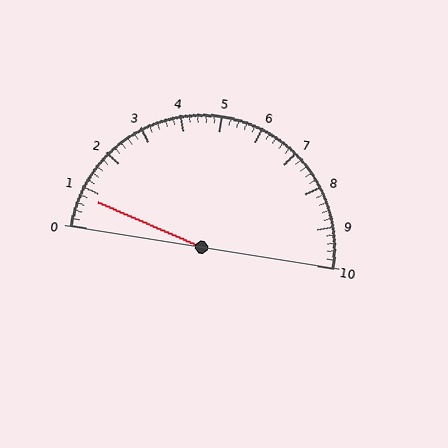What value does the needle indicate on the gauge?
The needle indicates approximately 0.8.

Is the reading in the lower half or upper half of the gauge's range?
The reading is in the lower half of the range (0 to 10).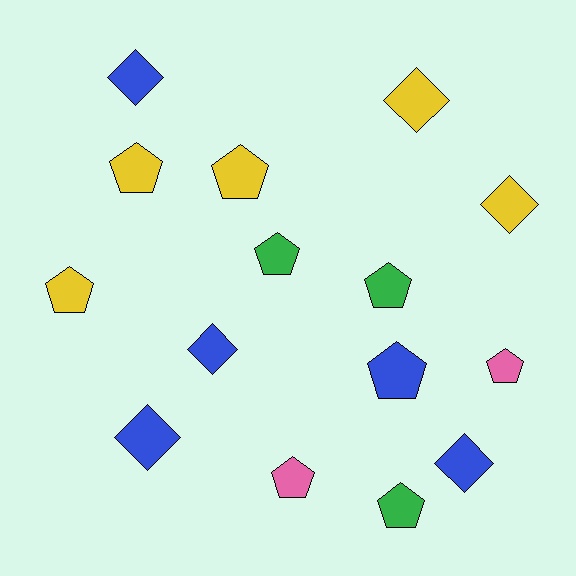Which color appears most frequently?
Yellow, with 5 objects.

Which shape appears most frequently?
Pentagon, with 9 objects.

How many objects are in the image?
There are 15 objects.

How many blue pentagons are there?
There is 1 blue pentagon.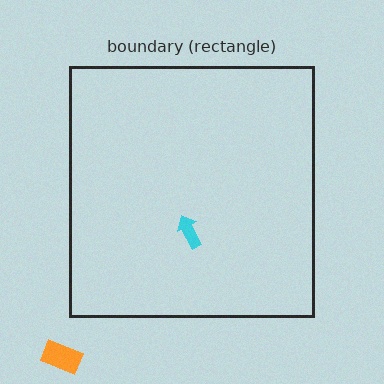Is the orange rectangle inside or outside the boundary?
Outside.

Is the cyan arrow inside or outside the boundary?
Inside.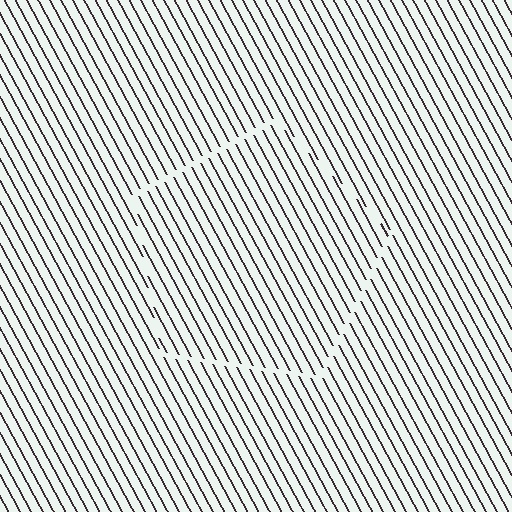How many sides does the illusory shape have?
5 sides — the line-ends trace a pentagon.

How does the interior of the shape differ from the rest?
The interior of the shape contains the same grating, shifted by half a period — the contour is defined by the phase discontinuity where line-ends from the inner and outer gratings abut.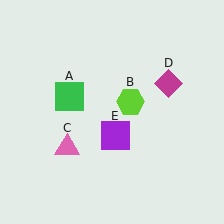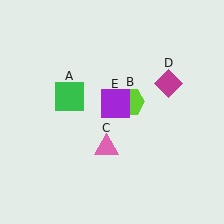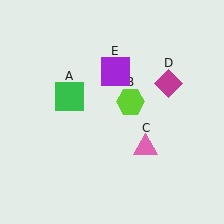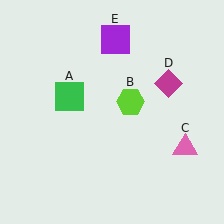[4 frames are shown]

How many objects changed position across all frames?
2 objects changed position: pink triangle (object C), purple square (object E).